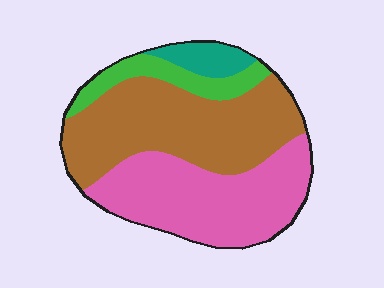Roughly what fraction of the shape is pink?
Pink covers 39% of the shape.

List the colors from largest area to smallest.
From largest to smallest: brown, pink, green, teal.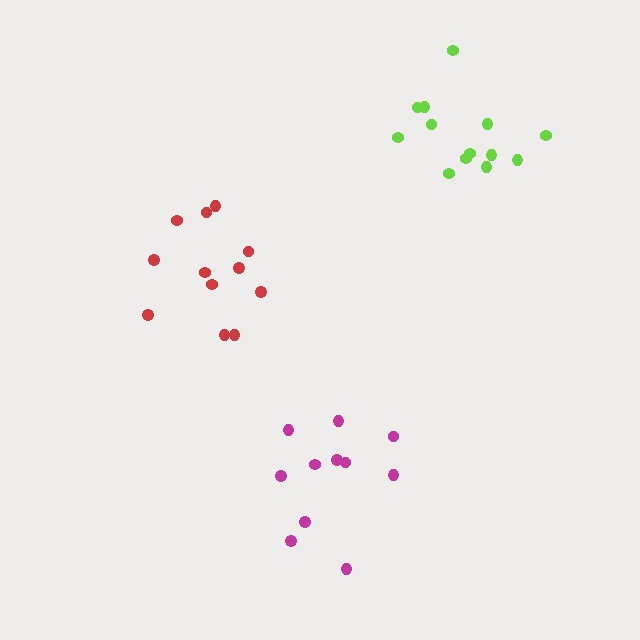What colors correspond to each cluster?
The clusters are colored: red, lime, magenta.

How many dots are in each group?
Group 1: 12 dots, Group 2: 13 dots, Group 3: 11 dots (36 total).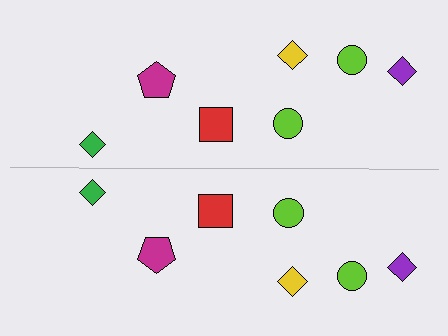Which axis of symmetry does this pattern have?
The pattern has a horizontal axis of symmetry running through the center of the image.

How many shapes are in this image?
There are 14 shapes in this image.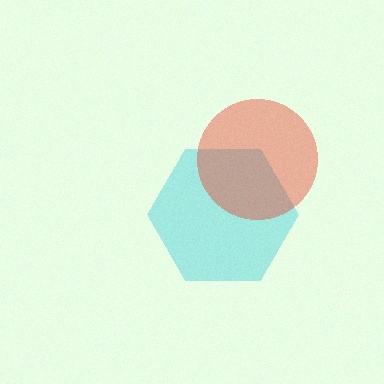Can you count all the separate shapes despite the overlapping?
Yes, there are 2 separate shapes.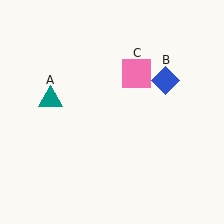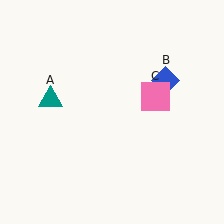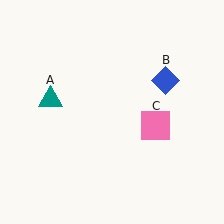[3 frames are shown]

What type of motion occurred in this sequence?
The pink square (object C) rotated clockwise around the center of the scene.